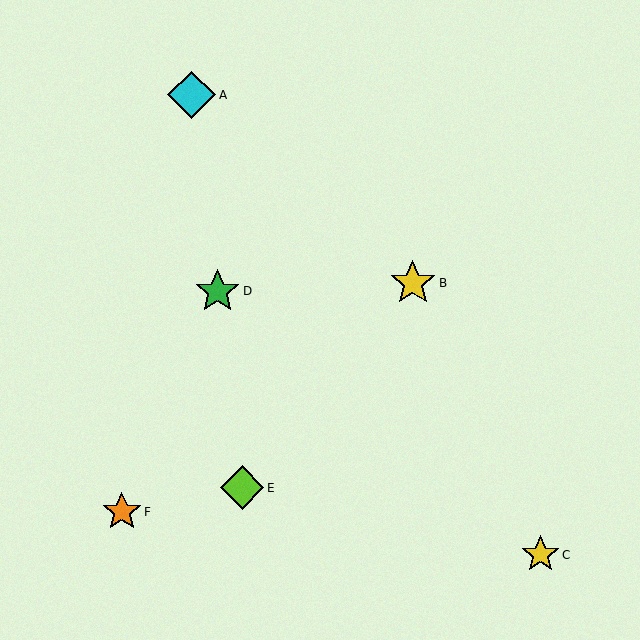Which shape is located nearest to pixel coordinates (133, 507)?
The orange star (labeled F) at (122, 512) is nearest to that location.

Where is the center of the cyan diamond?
The center of the cyan diamond is at (192, 95).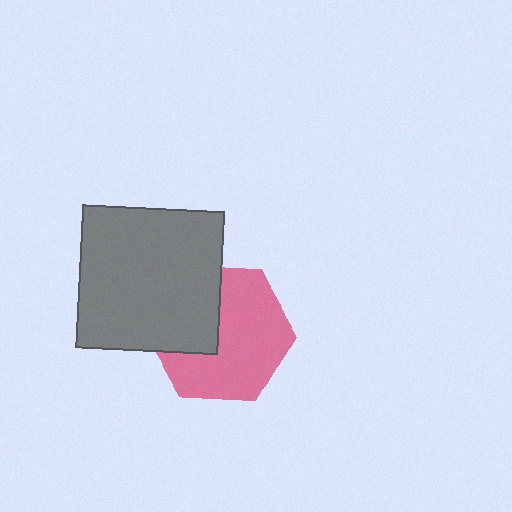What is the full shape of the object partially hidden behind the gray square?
The partially hidden object is a pink hexagon.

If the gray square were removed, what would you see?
You would see the complete pink hexagon.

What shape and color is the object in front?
The object in front is a gray square.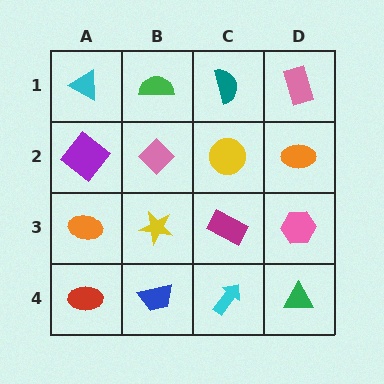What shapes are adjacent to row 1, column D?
An orange ellipse (row 2, column D), a teal semicircle (row 1, column C).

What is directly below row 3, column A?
A red ellipse.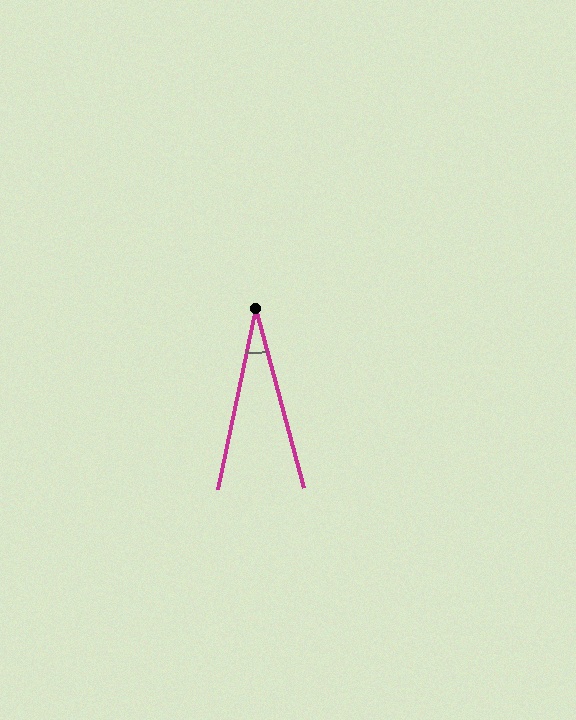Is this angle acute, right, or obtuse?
It is acute.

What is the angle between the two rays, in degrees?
Approximately 27 degrees.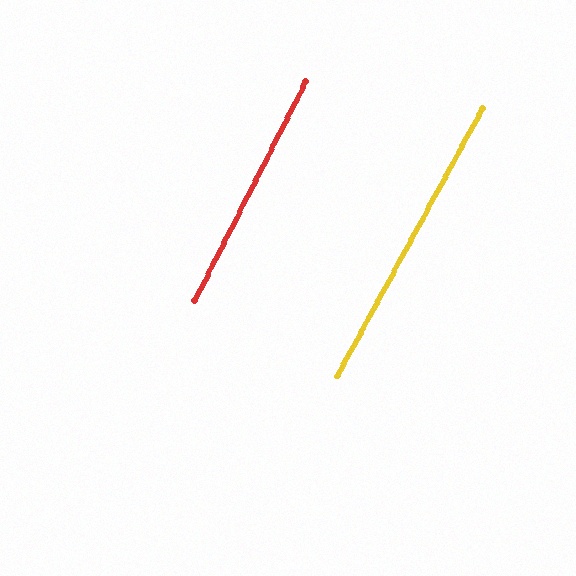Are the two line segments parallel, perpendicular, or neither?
Parallel — their directions differ by only 1.5°.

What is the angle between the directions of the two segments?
Approximately 2 degrees.